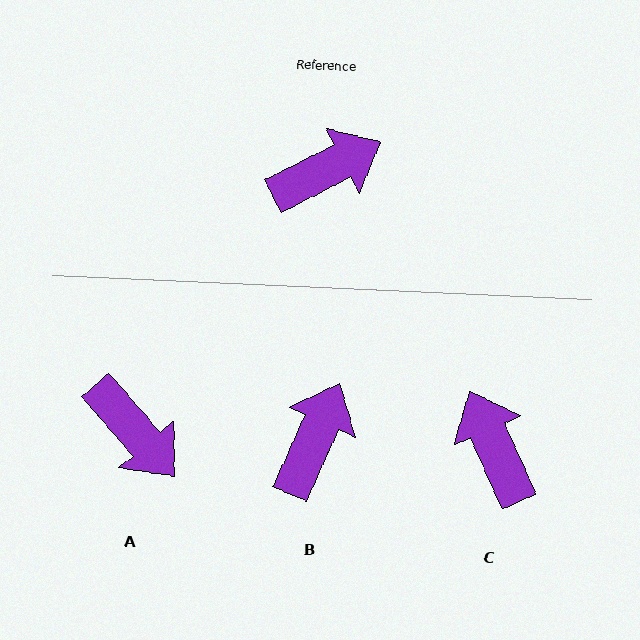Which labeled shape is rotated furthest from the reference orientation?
C, about 87 degrees away.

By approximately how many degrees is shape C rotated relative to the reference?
Approximately 87 degrees counter-clockwise.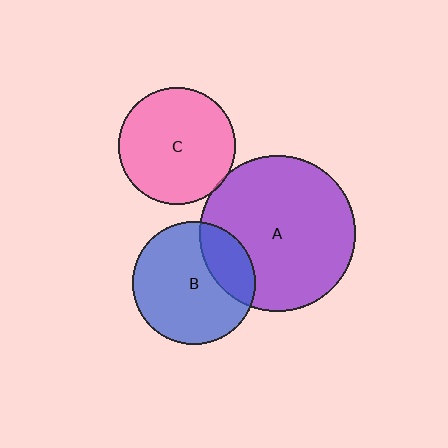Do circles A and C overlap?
Yes.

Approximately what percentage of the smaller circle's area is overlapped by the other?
Approximately 5%.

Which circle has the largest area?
Circle A (purple).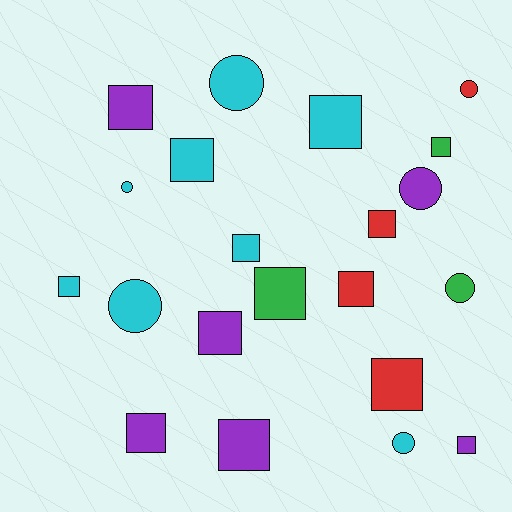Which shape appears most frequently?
Square, with 14 objects.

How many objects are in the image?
There are 21 objects.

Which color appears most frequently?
Cyan, with 8 objects.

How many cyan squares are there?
There are 4 cyan squares.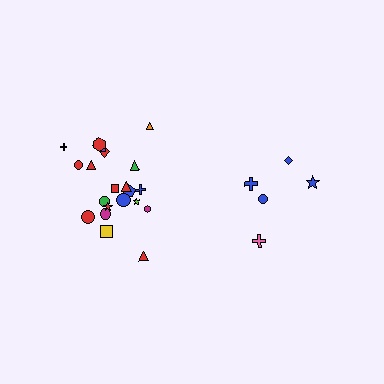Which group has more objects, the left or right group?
The left group.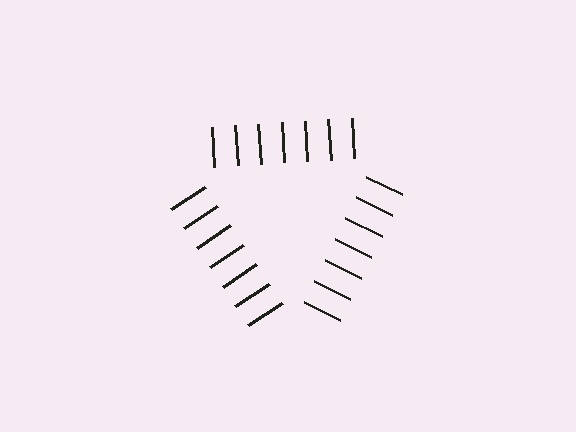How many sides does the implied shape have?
3 sides — the line-ends trace a triangle.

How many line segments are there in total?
21 — 7 along each of the 3 edges.